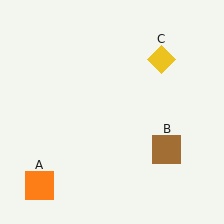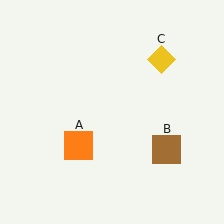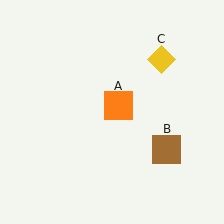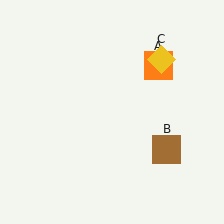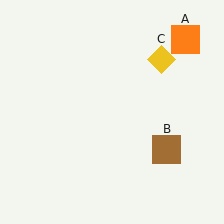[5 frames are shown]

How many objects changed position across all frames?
1 object changed position: orange square (object A).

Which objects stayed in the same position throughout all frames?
Brown square (object B) and yellow diamond (object C) remained stationary.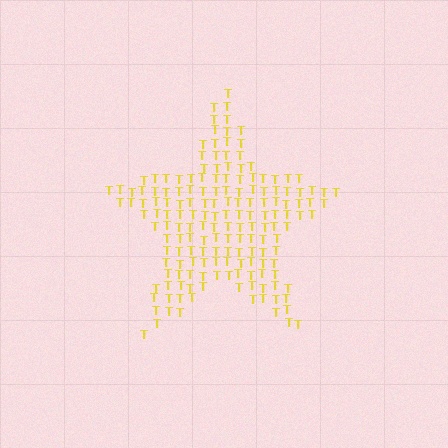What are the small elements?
The small elements are letter T's.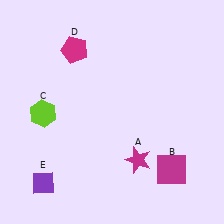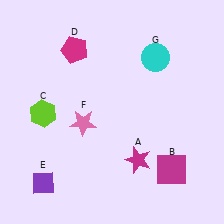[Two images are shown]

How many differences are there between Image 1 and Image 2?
There are 2 differences between the two images.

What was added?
A pink star (F), a cyan circle (G) were added in Image 2.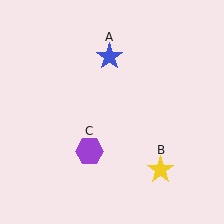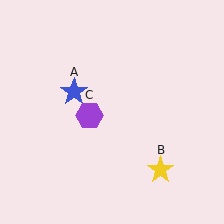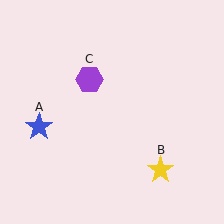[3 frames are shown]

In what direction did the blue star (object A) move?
The blue star (object A) moved down and to the left.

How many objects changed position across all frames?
2 objects changed position: blue star (object A), purple hexagon (object C).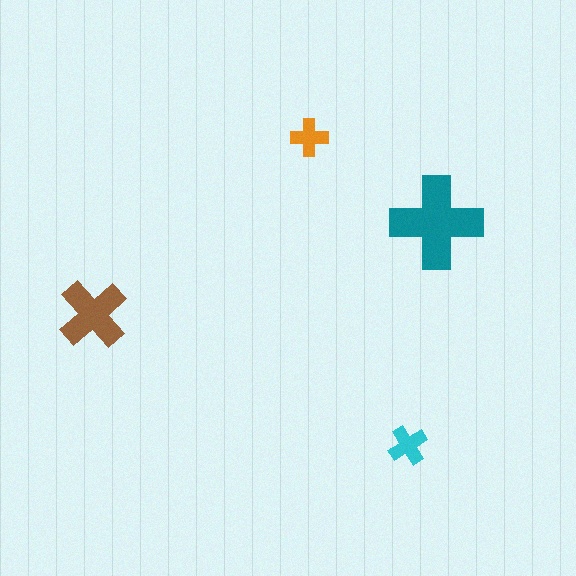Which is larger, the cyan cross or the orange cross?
The cyan one.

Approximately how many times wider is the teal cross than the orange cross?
About 2.5 times wider.